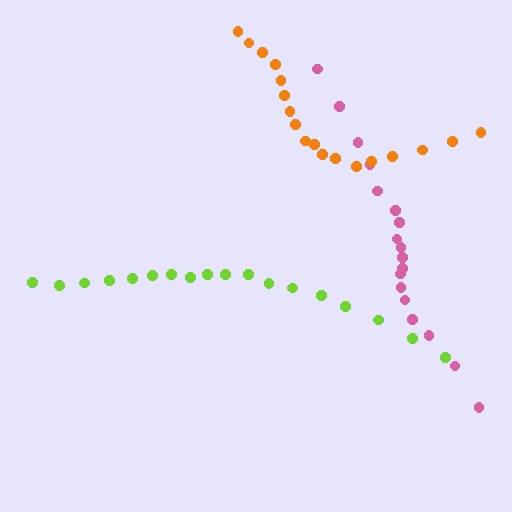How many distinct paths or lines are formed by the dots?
There are 3 distinct paths.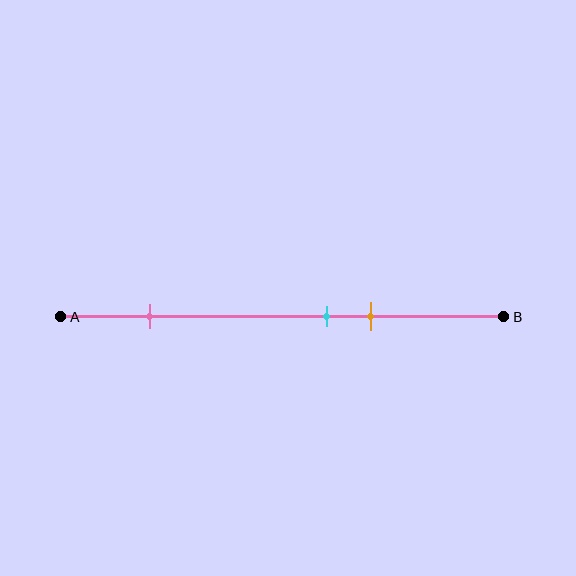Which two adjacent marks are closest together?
The cyan and orange marks are the closest adjacent pair.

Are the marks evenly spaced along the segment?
No, the marks are not evenly spaced.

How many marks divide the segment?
There are 3 marks dividing the segment.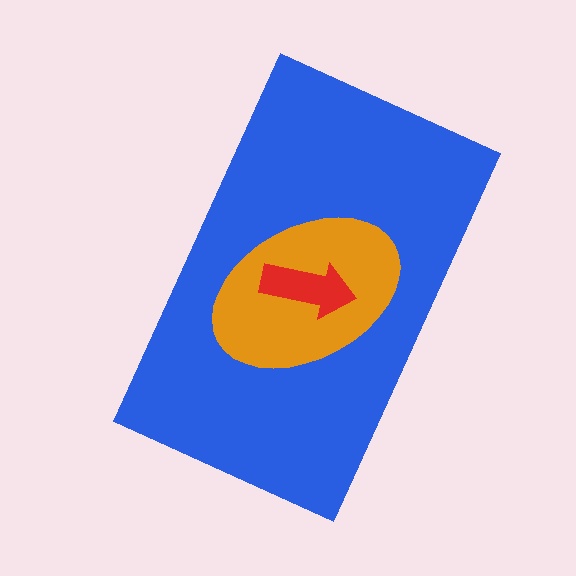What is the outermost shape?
The blue rectangle.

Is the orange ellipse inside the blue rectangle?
Yes.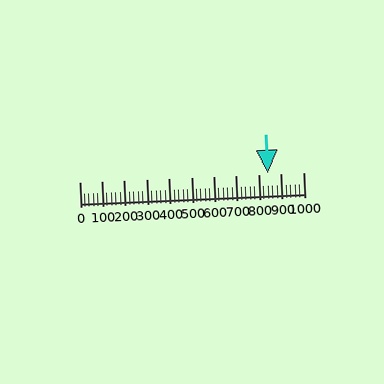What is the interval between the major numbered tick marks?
The major tick marks are spaced 100 units apart.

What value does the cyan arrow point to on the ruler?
The cyan arrow points to approximately 840.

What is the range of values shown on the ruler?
The ruler shows values from 0 to 1000.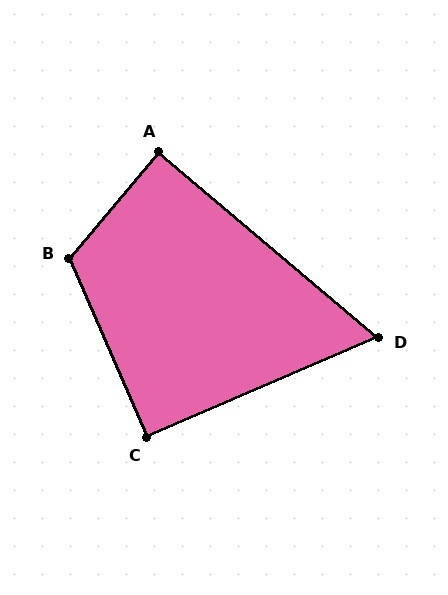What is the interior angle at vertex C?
Approximately 90 degrees (approximately right).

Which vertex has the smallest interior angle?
D, at approximately 63 degrees.